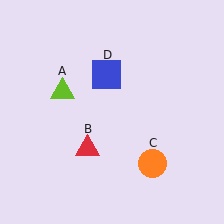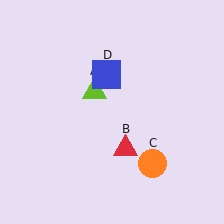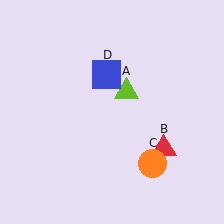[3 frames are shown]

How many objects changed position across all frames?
2 objects changed position: lime triangle (object A), red triangle (object B).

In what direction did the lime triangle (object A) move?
The lime triangle (object A) moved right.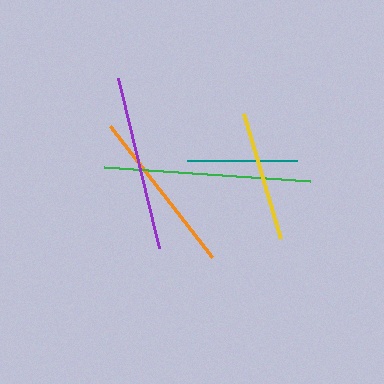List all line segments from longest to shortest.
From longest to shortest: green, purple, orange, yellow, teal.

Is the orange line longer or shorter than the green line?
The green line is longer than the orange line.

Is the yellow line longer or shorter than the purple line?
The purple line is longer than the yellow line.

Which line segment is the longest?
The green line is the longest at approximately 206 pixels.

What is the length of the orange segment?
The orange segment is approximately 166 pixels long.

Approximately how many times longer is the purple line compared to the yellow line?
The purple line is approximately 1.3 times the length of the yellow line.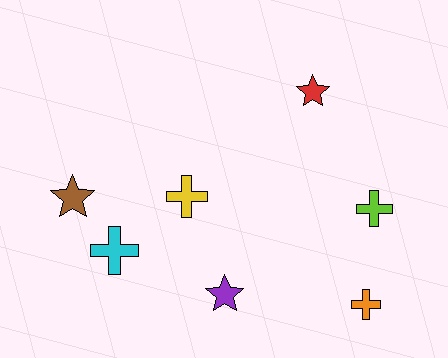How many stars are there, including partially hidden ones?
There are 3 stars.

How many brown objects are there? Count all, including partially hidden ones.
There is 1 brown object.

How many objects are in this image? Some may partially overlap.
There are 7 objects.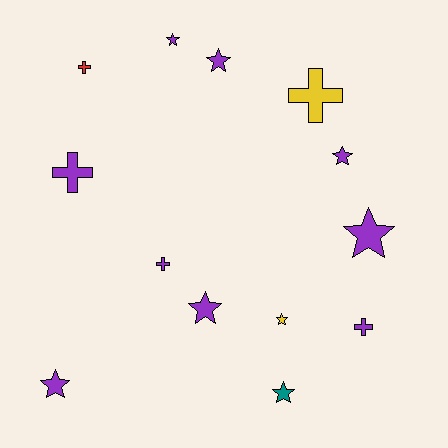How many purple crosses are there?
There are 3 purple crosses.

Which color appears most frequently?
Purple, with 9 objects.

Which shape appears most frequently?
Star, with 8 objects.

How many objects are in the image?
There are 13 objects.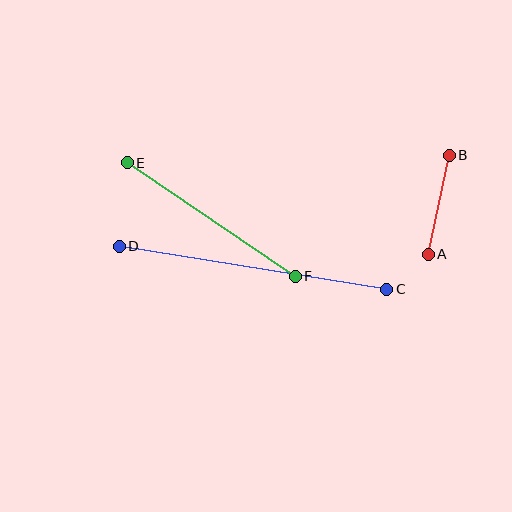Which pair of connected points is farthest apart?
Points C and D are farthest apart.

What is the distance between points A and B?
The distance is approximately 101 pixels.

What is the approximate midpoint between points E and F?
The midpoint is at approximately (211, 219) pixels.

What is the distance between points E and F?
The distance is approximately 203 pixels.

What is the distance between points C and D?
The distance is approximately 271 pixels.